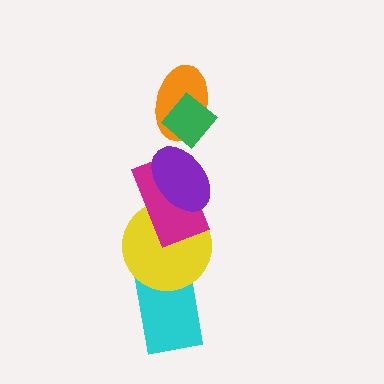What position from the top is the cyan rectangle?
The cyan rectangle is 6th from the top.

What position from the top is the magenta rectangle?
The magenta rectangle is 4th from the top.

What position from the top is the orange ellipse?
The orange ellipse is 2nd from the top.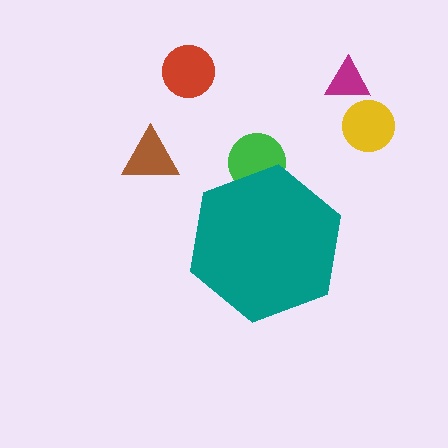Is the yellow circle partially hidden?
No, the yellow circle is fully visible.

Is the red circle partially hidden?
No, the red circle is fully visible.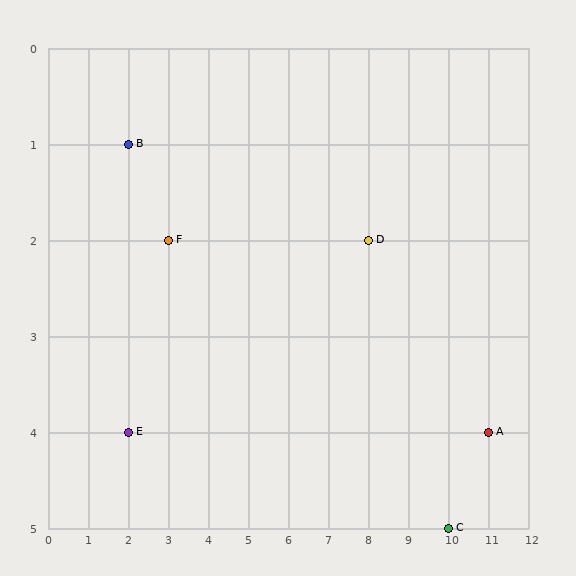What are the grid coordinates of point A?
Point A is at grid coordinates (11, 4).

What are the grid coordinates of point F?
Point F is at grid coordinates (3, 2).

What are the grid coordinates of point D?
Point D is at grid coordinates (8, 2).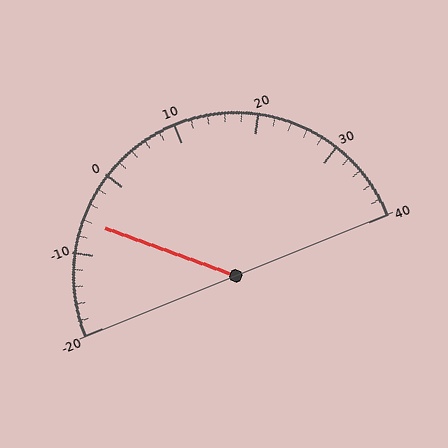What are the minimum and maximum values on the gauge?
The gauge ranges from -20 to 40.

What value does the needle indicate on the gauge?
The needle indicates approximately -6.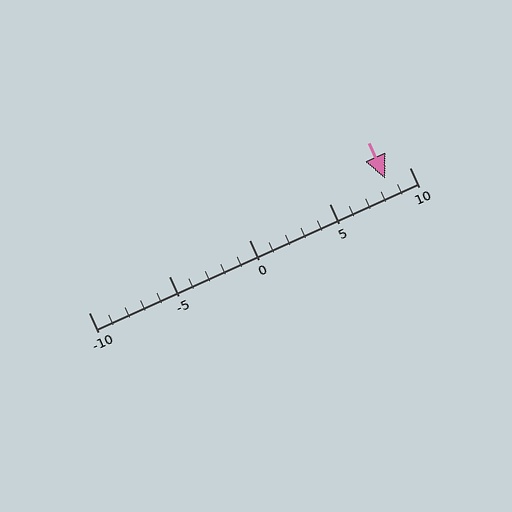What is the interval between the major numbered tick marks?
The major tick marks are spaced 5 units apart.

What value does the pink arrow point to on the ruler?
The pink arrow points to approximately 8.